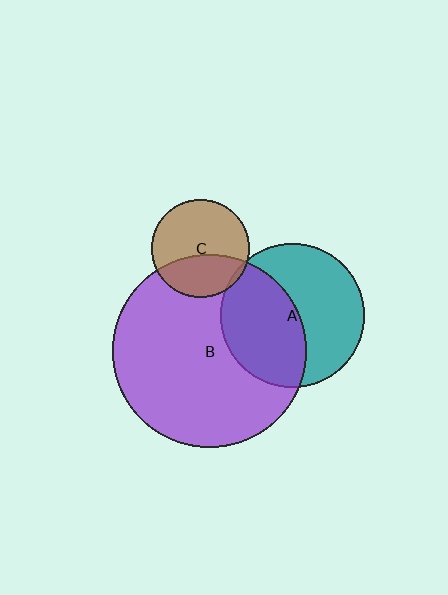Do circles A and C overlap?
Yes.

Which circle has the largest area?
Circle B (purple).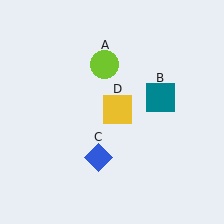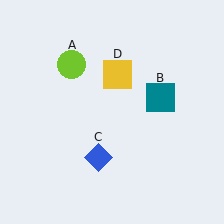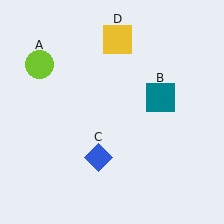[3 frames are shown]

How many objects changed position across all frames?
2 objects changed position: lime circle (object A), yellow square (object D).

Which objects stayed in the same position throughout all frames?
Teal square (object B) and blue diamond (object C) remained stationary.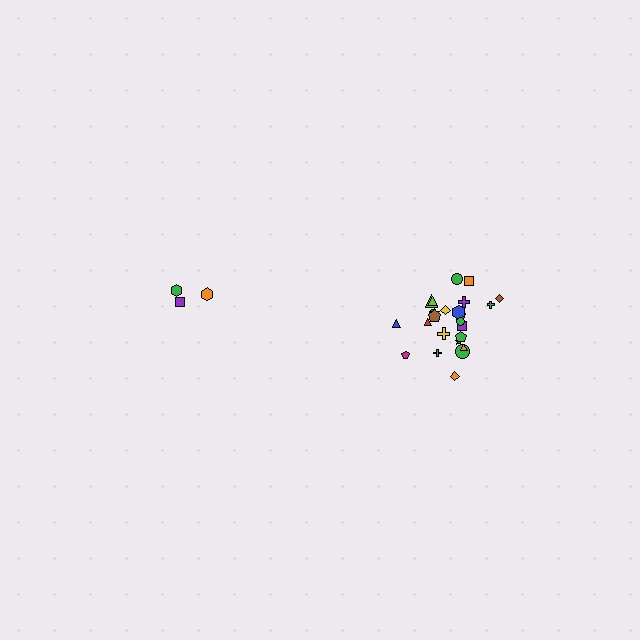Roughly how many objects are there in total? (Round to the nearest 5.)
Roughly 30 objects in total.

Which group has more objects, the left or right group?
The right group.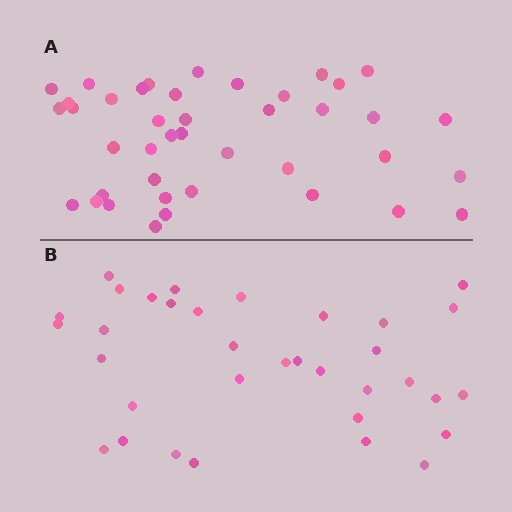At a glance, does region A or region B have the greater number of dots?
Region A (the top region) has more dots.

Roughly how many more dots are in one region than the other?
Region A has roughly 8 or so more dots than region B.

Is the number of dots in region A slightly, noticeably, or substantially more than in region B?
Region A has only slightly more — the two regions are fairly close. The ratio is roughly 1.2 to 1.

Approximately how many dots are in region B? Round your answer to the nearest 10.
About 30 dots. (The exact count is 34, which rounds to 30.)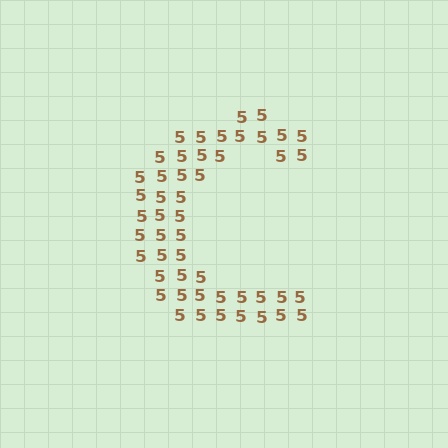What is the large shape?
The large shape is the letter C.